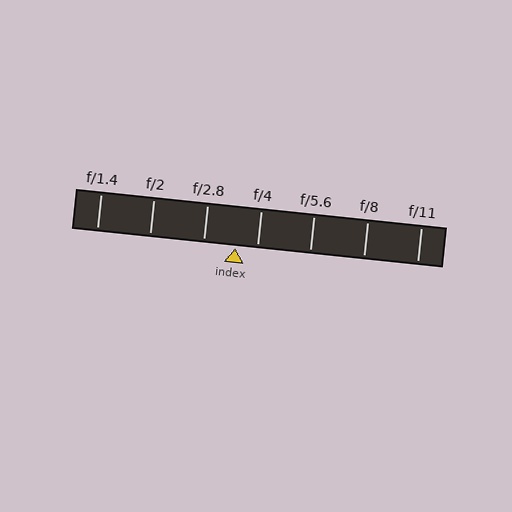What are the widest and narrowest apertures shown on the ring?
The widest aperture shown is f/1.4 and the narrowest is f/11.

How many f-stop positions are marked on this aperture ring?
There are 7 f-stop positions marked.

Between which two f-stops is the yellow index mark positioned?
The index mark is between f/2.8 and f/4.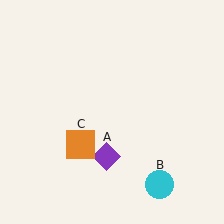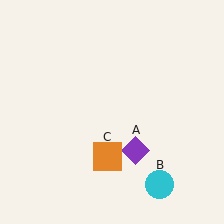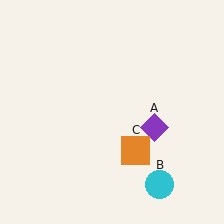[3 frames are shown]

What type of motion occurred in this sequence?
The purple diamond (object A), orange square (object C) rotated counterclockwise around the center of the scene.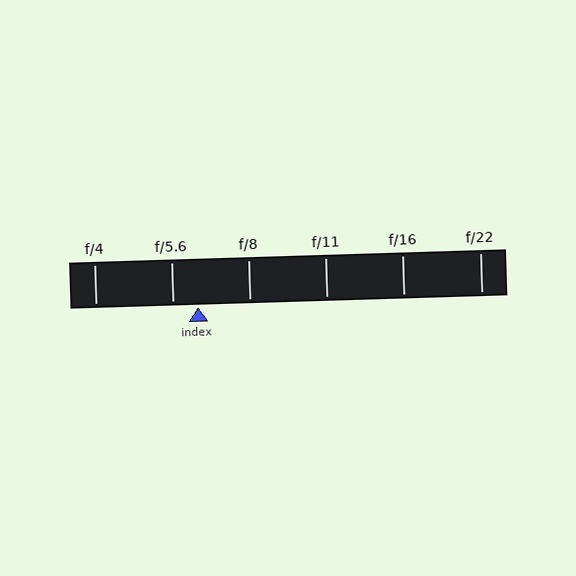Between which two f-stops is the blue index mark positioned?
The index mark is between f/5.6 and f/8.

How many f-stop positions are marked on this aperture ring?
There are 6 f-stop positions marked.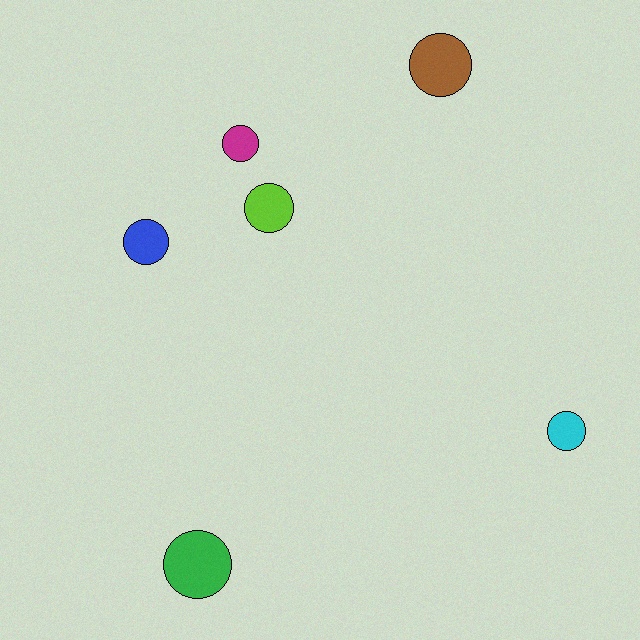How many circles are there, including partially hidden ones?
There are 6 circles.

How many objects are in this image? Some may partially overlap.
There are 6 objects.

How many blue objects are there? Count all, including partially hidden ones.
There is 1 blue object.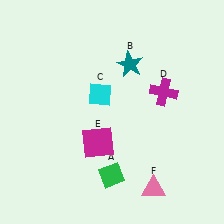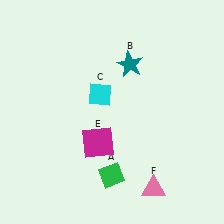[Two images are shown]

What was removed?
The magenta cross (D) was removed in Image 2.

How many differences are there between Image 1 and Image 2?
There is 1 difference between the two images.